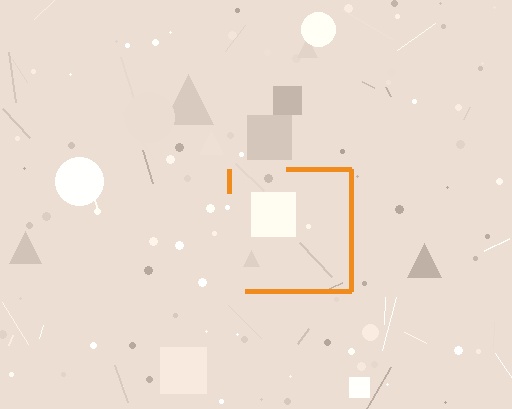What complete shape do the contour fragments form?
The contour fragments form a square.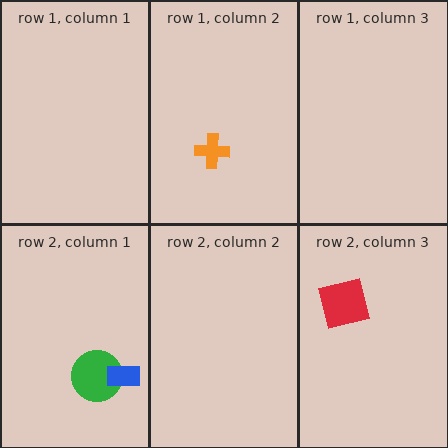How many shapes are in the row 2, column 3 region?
1.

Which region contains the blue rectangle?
The row 2, column 1 region.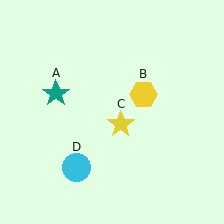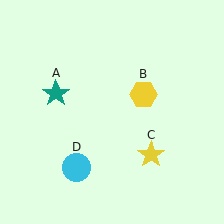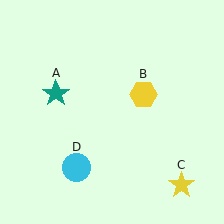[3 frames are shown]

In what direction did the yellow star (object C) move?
The yellow star (object C) moved down and to the right.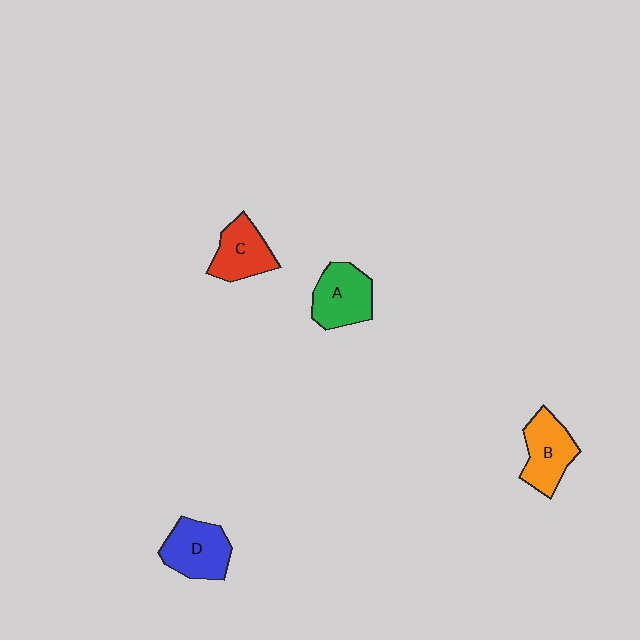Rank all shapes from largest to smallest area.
From largest to smallest: D (blue), A (green), B (orange), C (red).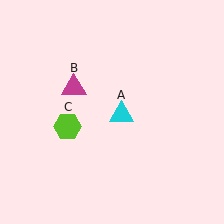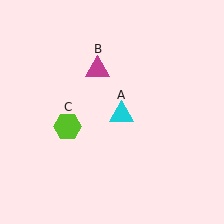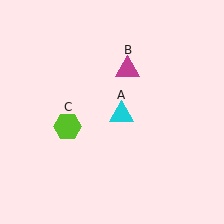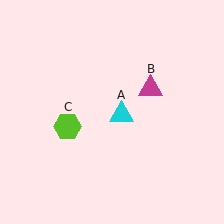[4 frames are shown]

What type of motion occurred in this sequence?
The magenta triangle (object B) rotated clockwise around the center of the scene.